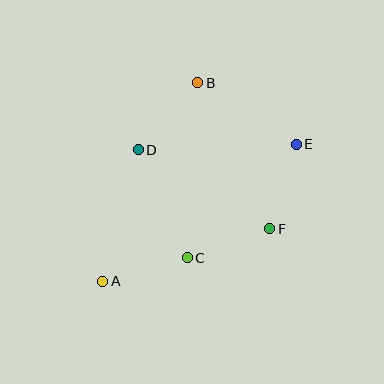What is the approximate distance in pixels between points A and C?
The distance between A and C is approximately 88 pixels.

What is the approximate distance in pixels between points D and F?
The distance between D and F is approximately 154 pixels.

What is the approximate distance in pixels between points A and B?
The distance between A and B is approximately 220 pixels.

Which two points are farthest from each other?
Points A and E are farthest from each other.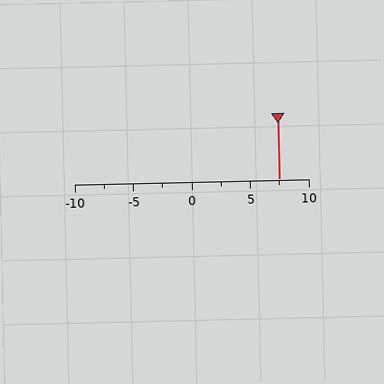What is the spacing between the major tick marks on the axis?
The major ticks are spaced 5 apart.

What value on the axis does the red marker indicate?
The marker indicates approximately 7.5.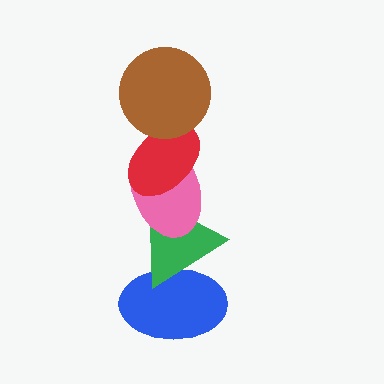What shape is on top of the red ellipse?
The brown circle is on top of the red ellipse.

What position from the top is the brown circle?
The brown circle is 1st from the top.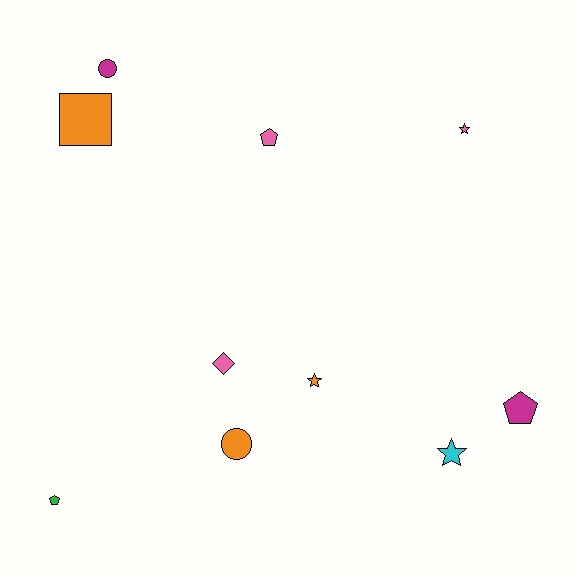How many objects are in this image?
There are 10 objects.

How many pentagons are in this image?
There are 3 pentagons.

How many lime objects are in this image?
There are no lime objects.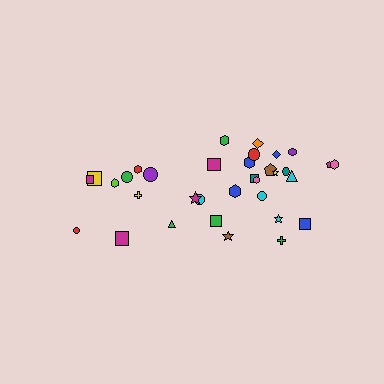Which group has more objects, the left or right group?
The right group.